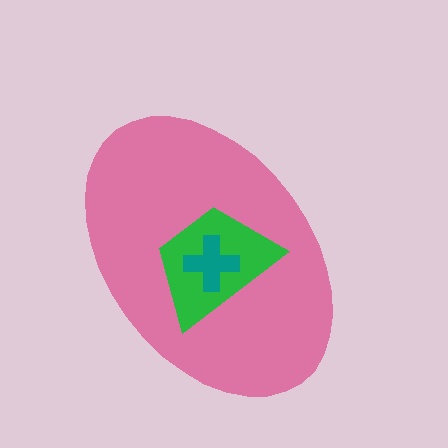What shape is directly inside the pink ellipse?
The green trapezoid.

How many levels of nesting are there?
3.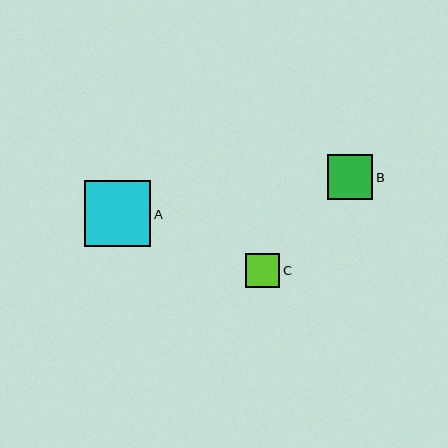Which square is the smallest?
Square C is the smallest with a size of approximately 35 pixels.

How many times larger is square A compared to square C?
Square A is approximately 1.9 times the size of square C.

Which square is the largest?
Square A is the largest with a size of approximately 66 pixels.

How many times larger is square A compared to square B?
Square A is approximately 1.5 times the size of square B.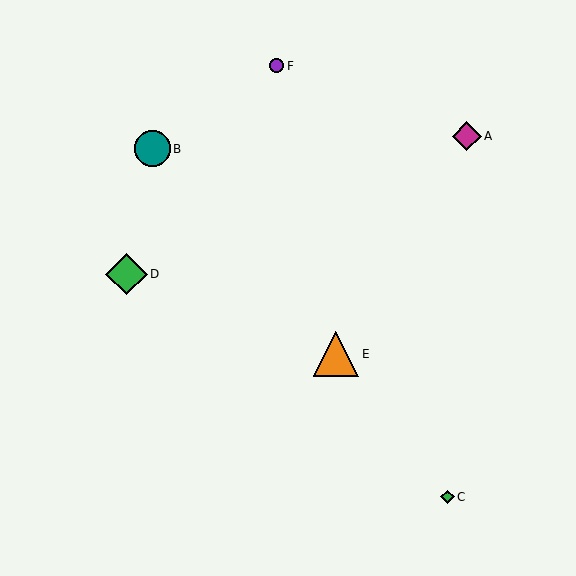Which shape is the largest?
The orange triangle (labeled E) is the largest.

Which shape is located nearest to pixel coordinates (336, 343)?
The orange triangle (labeled E) at (336, 354) is nearest to that location.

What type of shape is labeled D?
Shape D is a green diamond.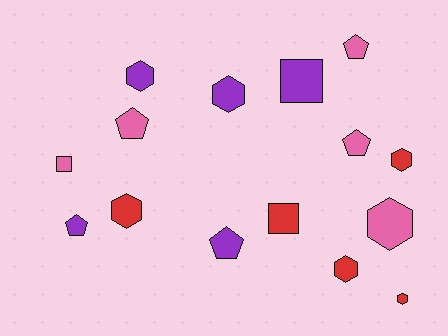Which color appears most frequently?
Purple, with 5 objects.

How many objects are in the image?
There are 15 objects.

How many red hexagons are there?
There are 4 red hexagons.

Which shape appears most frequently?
Hexagon, with 7 objects.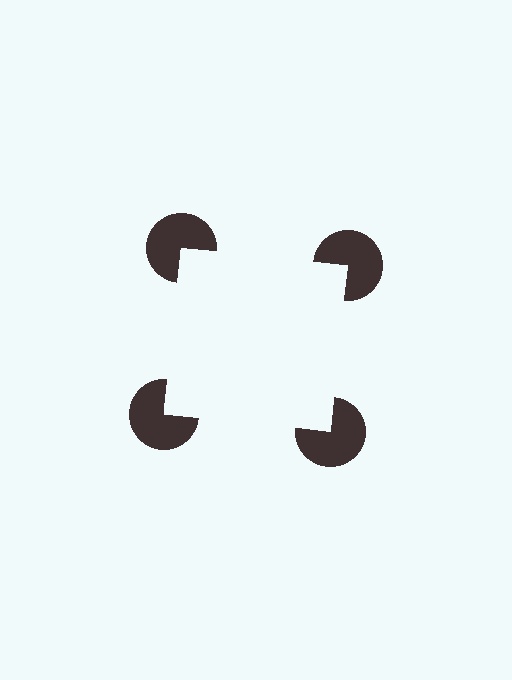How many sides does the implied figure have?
4 sides.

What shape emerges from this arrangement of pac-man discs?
An illusory square — its edges are inferred from the aligned wedge cuts in the pac-man discs, not physically drawn.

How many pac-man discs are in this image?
There are 4 — one at each vertex of the illusory square.